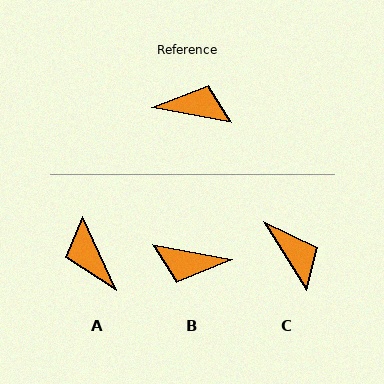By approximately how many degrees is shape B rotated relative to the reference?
Approximately 179 degrees clockwise.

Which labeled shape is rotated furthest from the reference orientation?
B, about 179 degrees away.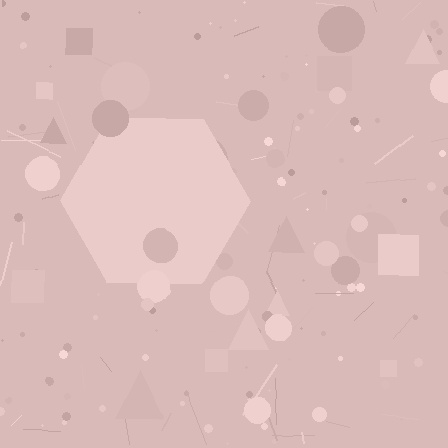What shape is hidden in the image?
A hexagon is hidden in the image.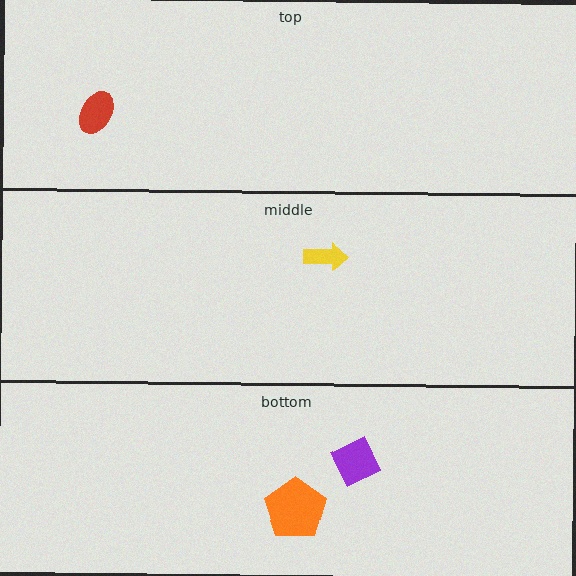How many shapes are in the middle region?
1.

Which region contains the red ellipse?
The top region.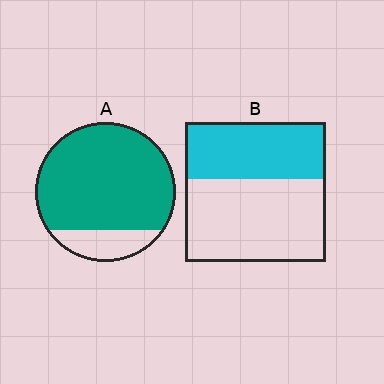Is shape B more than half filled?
No.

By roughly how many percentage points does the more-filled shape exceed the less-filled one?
By roughly 40 percentage points (A over B).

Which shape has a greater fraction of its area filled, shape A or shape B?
Shape A.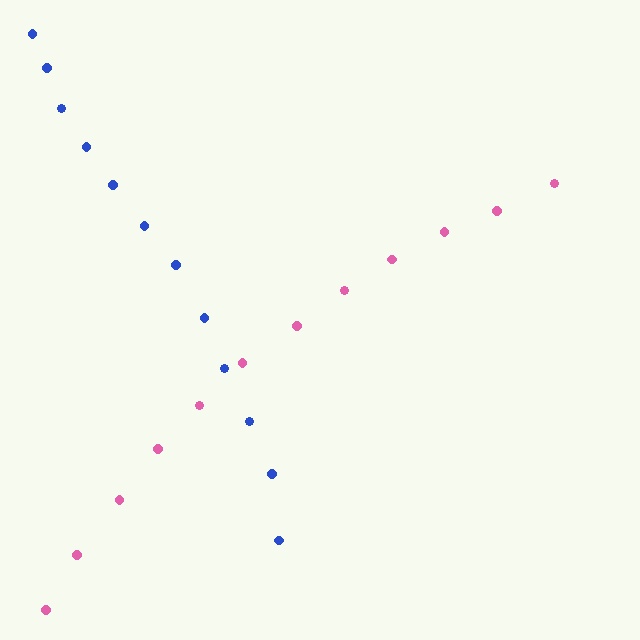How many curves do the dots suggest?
There are 2 distinct paths.